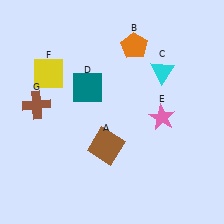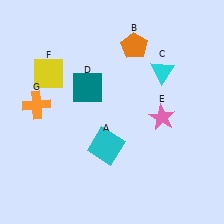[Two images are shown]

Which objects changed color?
A changed from brown to cyan. G changed from brown to orange.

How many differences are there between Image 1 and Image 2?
There are 2 differences between the two images.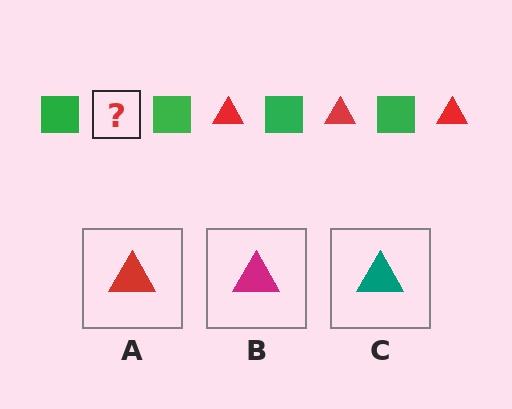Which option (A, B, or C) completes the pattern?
A.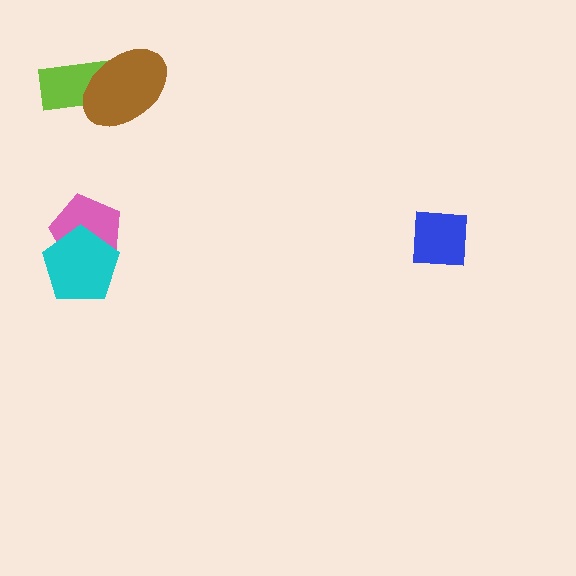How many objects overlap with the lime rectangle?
1 object overlaps with the lime rectangle.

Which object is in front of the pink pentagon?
The cyan pentagon is in front of the pink pentagon.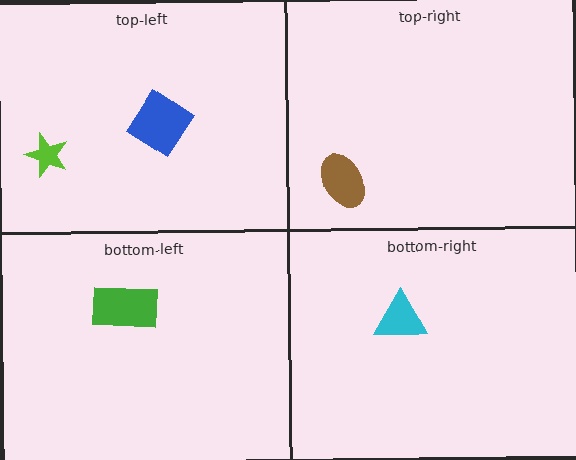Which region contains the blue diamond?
The top-left region.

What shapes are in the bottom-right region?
The cyan triangle.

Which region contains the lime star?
The top-left region.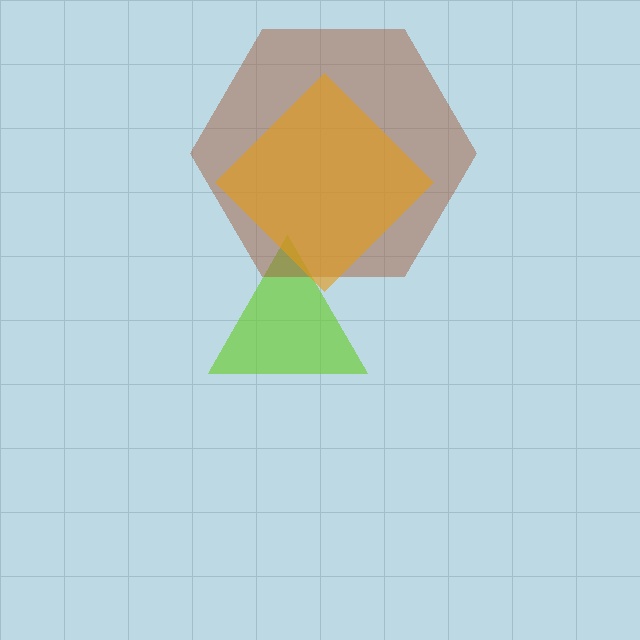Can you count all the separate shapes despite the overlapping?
Yes, there are 3 separate shapes.